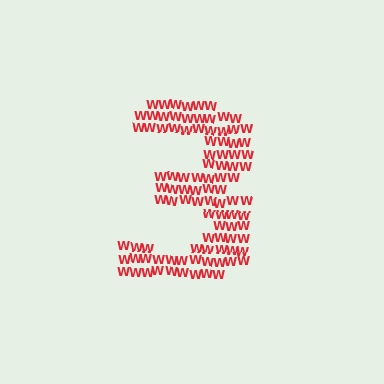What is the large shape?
The large shape is the digit 3.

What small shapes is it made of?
It is made of small letter W's.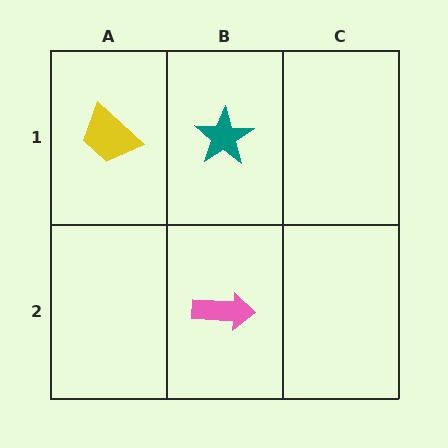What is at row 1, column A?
A yellow trapezoid.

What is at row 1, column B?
A teal star.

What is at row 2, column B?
A pink arrow.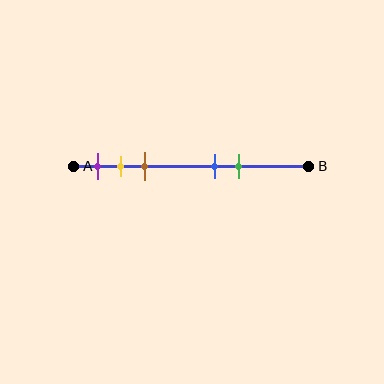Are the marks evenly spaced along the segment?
No, the marks are not evenly spaced.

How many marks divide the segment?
There are 5 marks dividing the segment.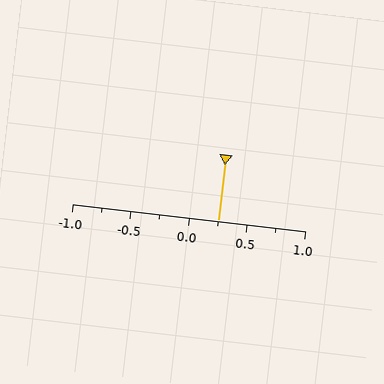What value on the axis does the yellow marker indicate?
The marker indicates approximately 0.25.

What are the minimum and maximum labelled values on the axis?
The axis runs from -1.0 to 1.0.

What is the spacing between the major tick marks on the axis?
The major ticks are spaced 0.5 apart.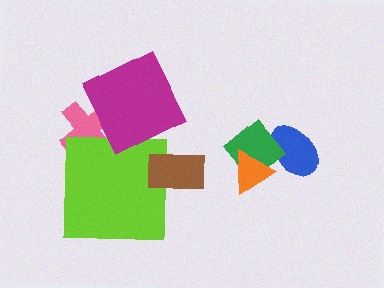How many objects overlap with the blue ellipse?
2 objects overlap with the blue ellipse.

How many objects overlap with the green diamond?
2 objects overlap with the green diamond.